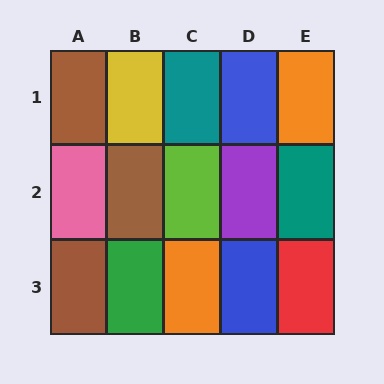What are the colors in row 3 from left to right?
Brown, green, orange, blue, red.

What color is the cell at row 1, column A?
Brown.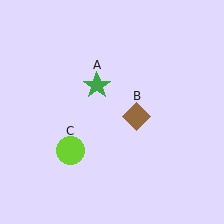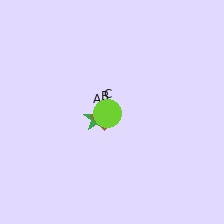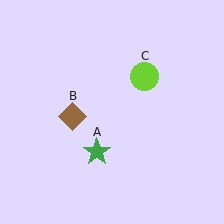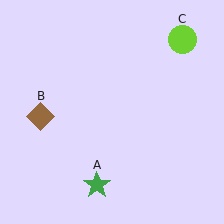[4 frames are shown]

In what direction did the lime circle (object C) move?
The lime circle (object C) moved up and to the right.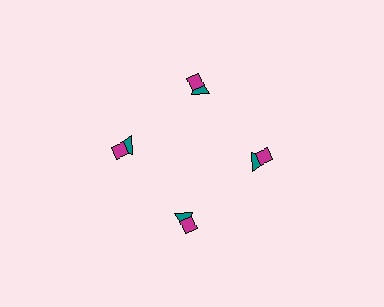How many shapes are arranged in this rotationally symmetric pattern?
There are 8 shapes, arranged in 4 groups of 2.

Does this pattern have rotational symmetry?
Yes, this pattern has 4-fold rotational symmetry. It looks the same after rotating 90 degrees around the center.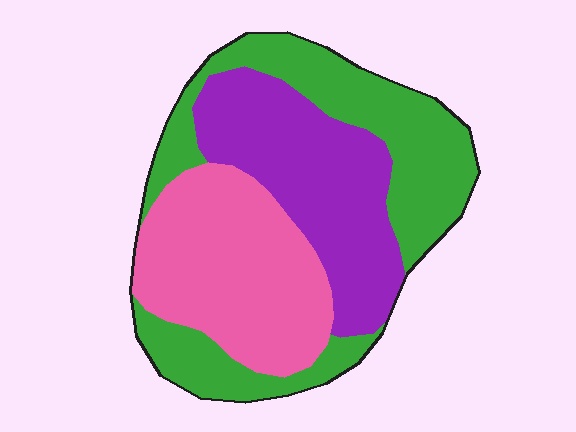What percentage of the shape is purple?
Purple covers roughly 30% of the shape.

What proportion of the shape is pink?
Pink takes up about one third (1/3) of the shape.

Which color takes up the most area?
Green, at roughly 35%.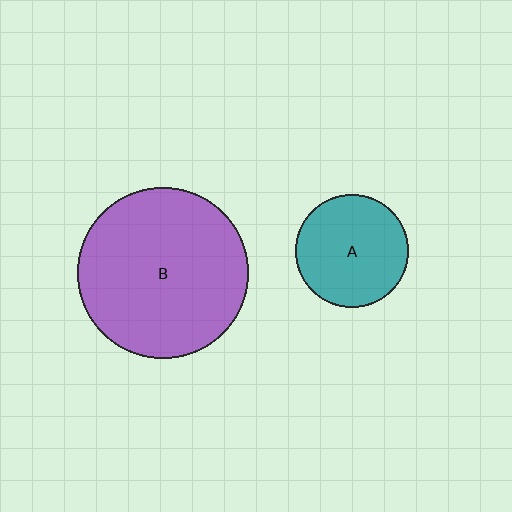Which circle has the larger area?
Circle B (purple).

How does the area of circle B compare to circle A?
Approximately 2.3 times.